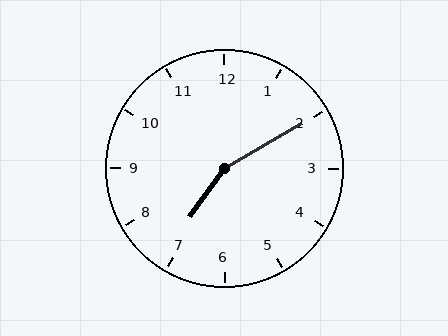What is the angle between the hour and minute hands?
Approximately 155 degrees.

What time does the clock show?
7:10.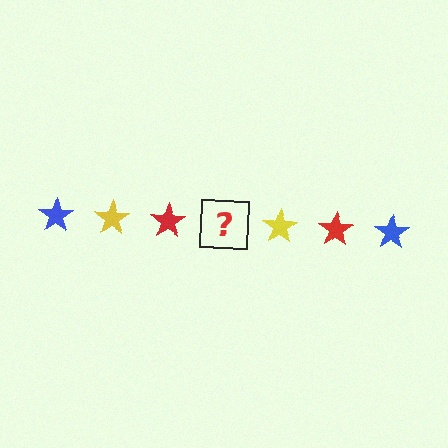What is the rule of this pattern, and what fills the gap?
The rule is that the pattern cycles through blue, yellow, red stars. The gap should be filled with a blue star.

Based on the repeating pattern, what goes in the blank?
The blank should be a blue star.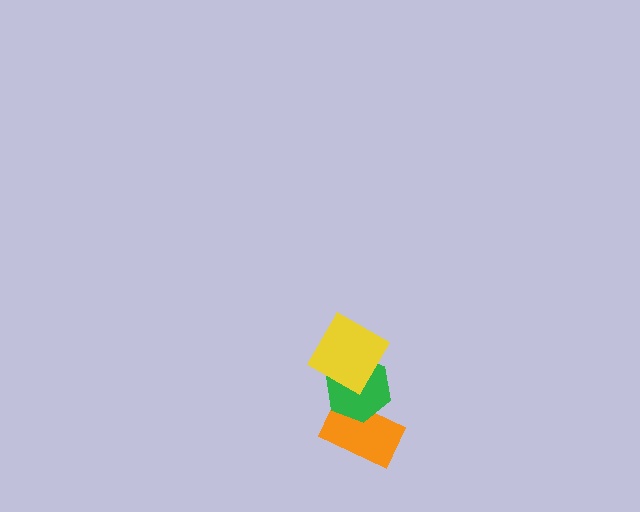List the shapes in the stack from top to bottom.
From top to bottom: the yellow square, the green hexagon, the orange rectangle.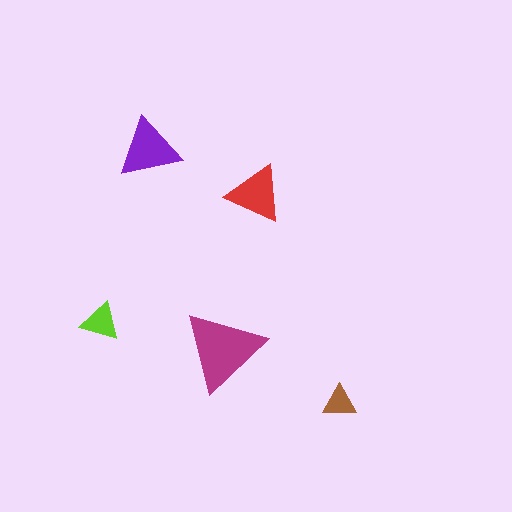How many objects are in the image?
There are 5 objects in the image.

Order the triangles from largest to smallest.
the magenta one, the purple one, the red one, the lime one, the brown one.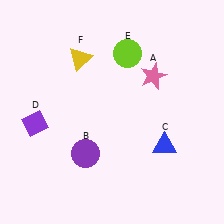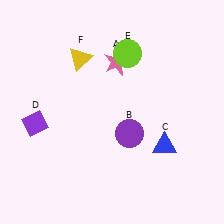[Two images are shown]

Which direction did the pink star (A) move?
The pink star (A) moved left.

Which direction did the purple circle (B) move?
The purple circle (B) moved right.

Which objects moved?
The objects that moved are: the pink star (A), the purple circle (B).